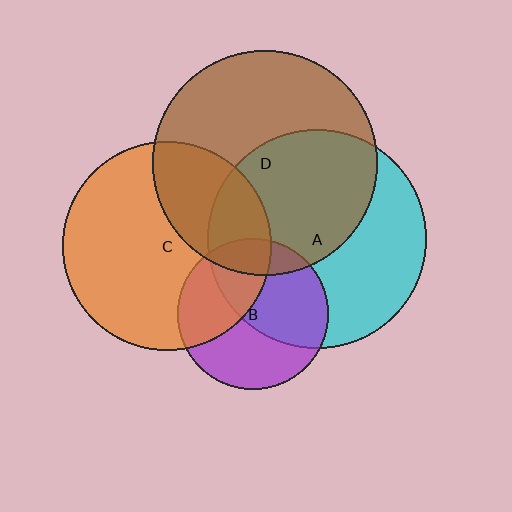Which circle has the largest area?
Circle D (brown).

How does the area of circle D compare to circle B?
Approximately 2.2 times.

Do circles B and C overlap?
Yes.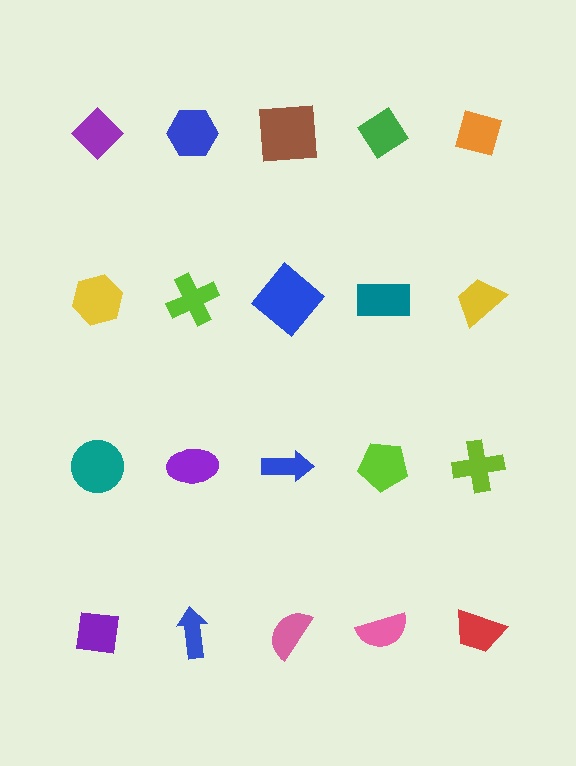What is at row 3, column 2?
A purple ellipse.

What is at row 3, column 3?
A blue arrow.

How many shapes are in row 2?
5 shapes.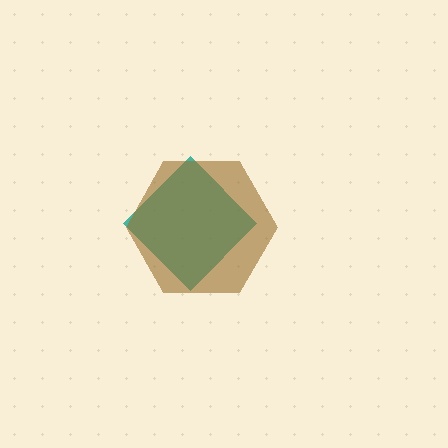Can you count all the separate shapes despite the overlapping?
Yes, there are 2 separate shapes.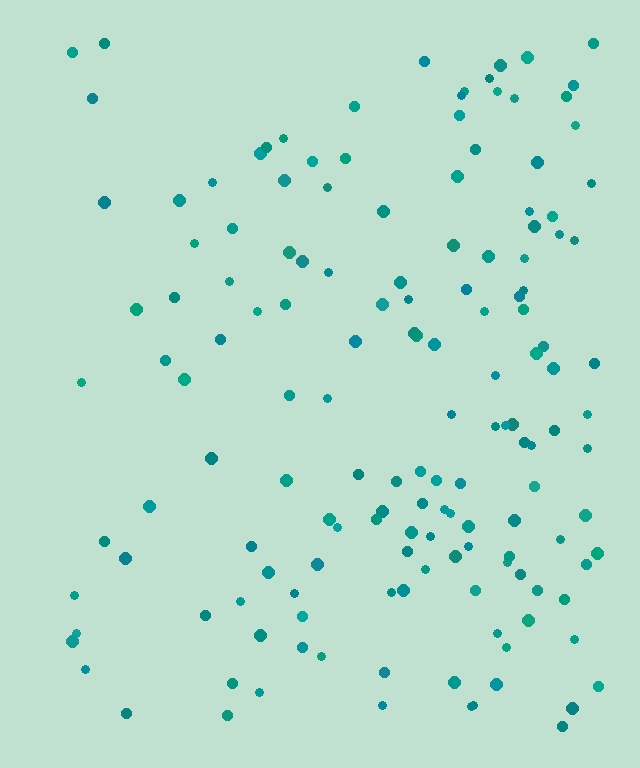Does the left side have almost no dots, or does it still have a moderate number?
Still a moderate number, just noticeably fewer than the right.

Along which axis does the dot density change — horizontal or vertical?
Horizontal.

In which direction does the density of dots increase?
From left to right, with the right side densest.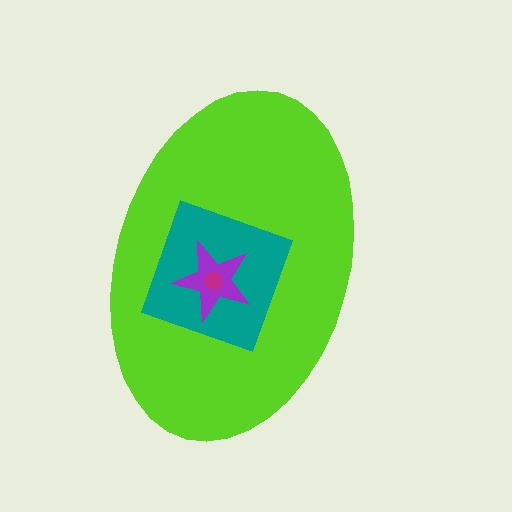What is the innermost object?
The magenta hexagon.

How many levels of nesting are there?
4.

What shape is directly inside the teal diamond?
The purple star.